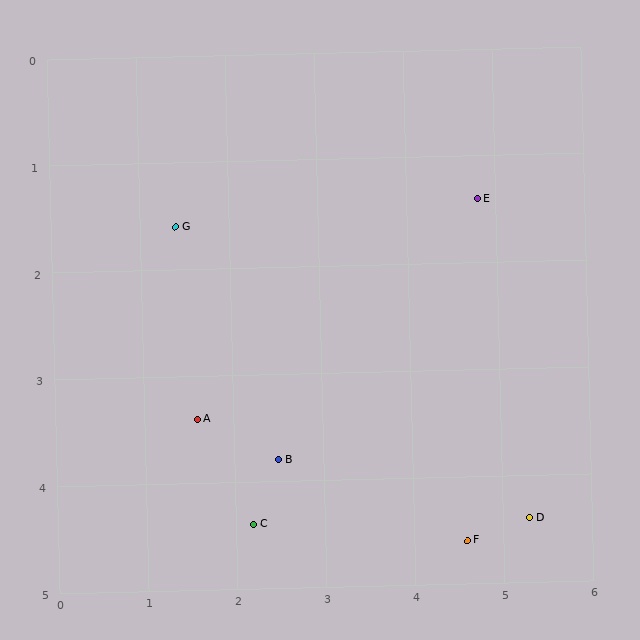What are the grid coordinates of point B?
Point B is at approximately (2.5, 3.8).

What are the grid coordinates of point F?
Point F is at approximately (4.6, 4.6).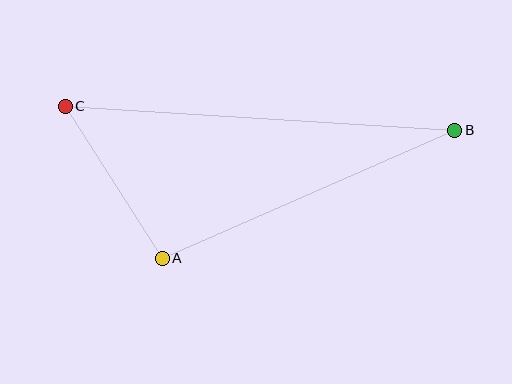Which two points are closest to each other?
Points A and C are closest to each other.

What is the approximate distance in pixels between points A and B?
The distance between A and B is approximately 319 pixels.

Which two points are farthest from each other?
Points B and C are farthest from each other.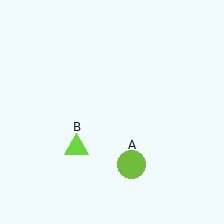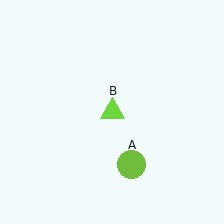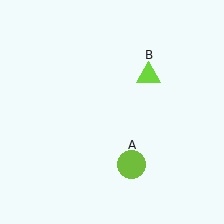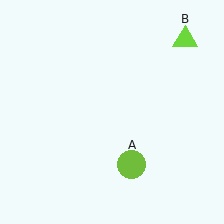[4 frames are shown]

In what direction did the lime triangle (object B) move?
The lime triangle (object B) moved up and to the right.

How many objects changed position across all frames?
1 object changed position: lime triangle (object B).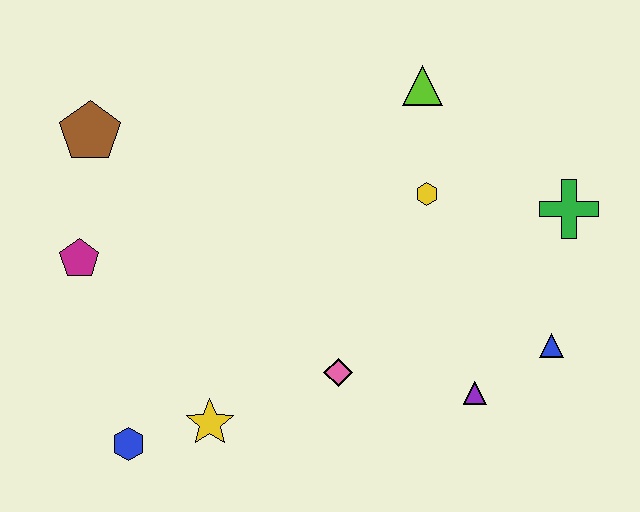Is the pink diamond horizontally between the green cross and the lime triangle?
No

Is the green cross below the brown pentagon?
Yes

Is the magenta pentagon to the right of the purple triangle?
No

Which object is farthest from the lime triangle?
The blue hexagon is farthest from the lime triangle.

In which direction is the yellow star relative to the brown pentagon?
The yellow star is below the brown pentagon.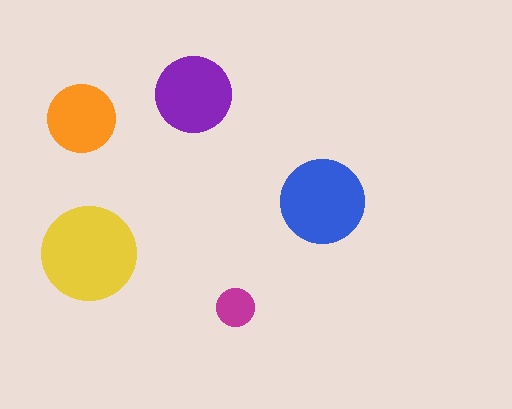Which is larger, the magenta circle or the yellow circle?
The yellow one.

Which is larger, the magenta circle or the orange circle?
The orange one.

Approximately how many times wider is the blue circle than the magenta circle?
About 2 times wider.